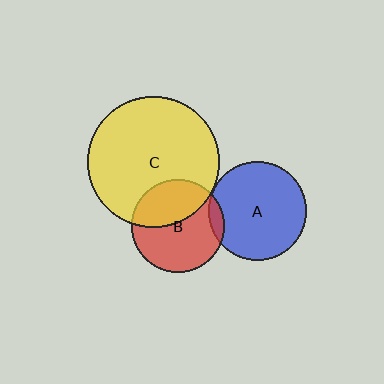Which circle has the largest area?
Circle C (yellow).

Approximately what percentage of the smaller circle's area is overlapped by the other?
Approximately 40%.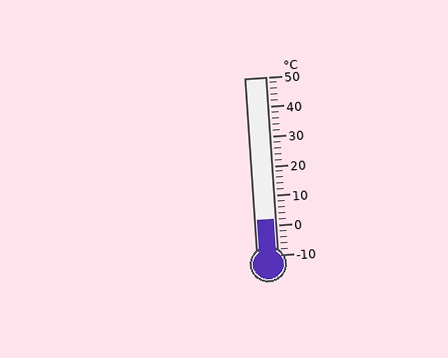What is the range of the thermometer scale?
The thermometer scale ranges from -10°C to 50°C.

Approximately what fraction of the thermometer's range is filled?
The thermometer is filled to approximately 20% of its range.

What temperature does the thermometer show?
The thermometer shows approximately 2°C.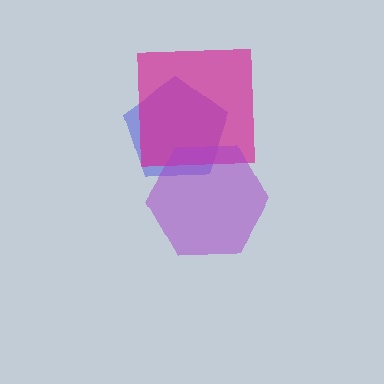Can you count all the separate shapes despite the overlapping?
Yes, there are 3 separate shapes.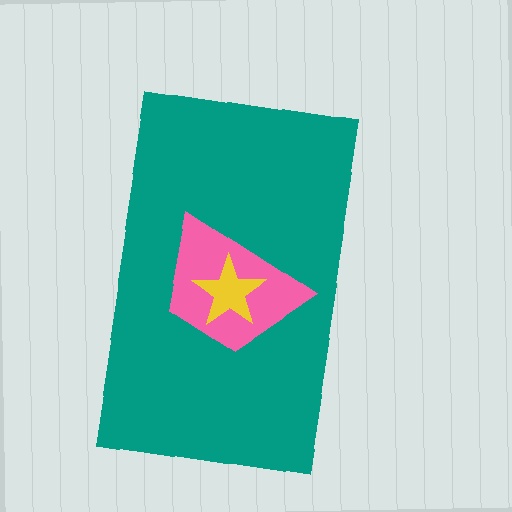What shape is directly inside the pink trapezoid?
The yellow star.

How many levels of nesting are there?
3.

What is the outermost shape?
The teal rectangle.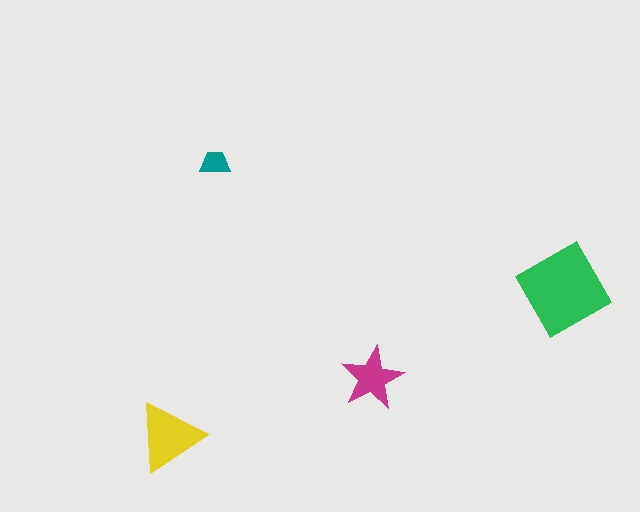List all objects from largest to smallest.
The green square, the yellow triangle, the magenta star, the teal trapezoid.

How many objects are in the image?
There are 4 objects in the image.